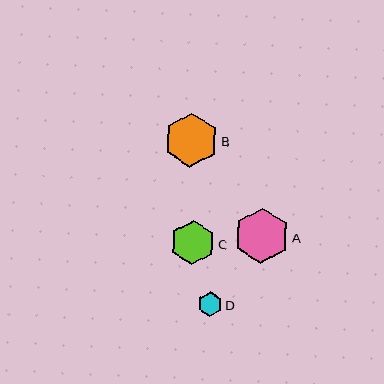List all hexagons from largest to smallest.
From largest to smallest: A, B, C, D.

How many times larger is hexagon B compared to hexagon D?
Hexagon B is approximately 2.2 times the size of hexagon D.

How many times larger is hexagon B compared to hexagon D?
Hexagon B is approximately 2.2 times the size of hexagon D.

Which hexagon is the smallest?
Hexagon D is the smallest with a size of approximately 24 pixels.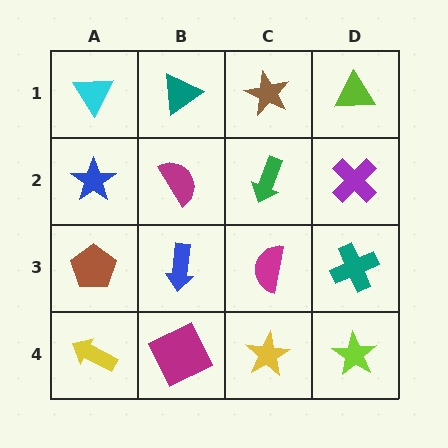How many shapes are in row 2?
4 shapes.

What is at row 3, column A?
A brown pentagon.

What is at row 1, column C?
A brown star.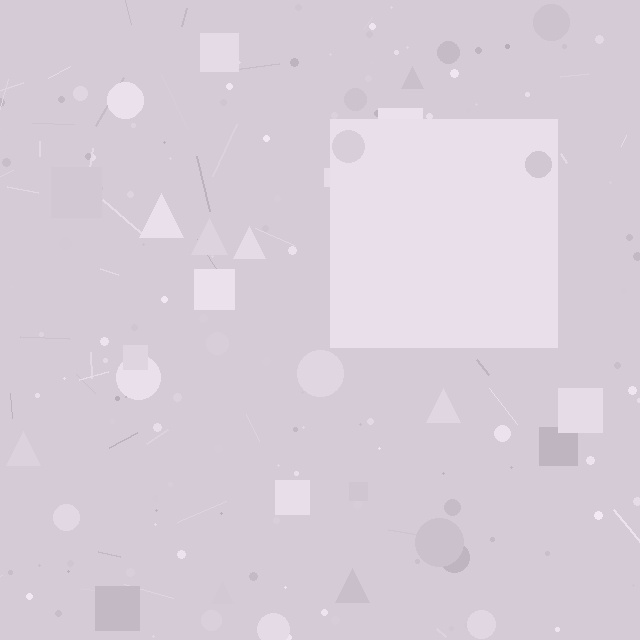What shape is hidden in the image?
A square is hidden in the image.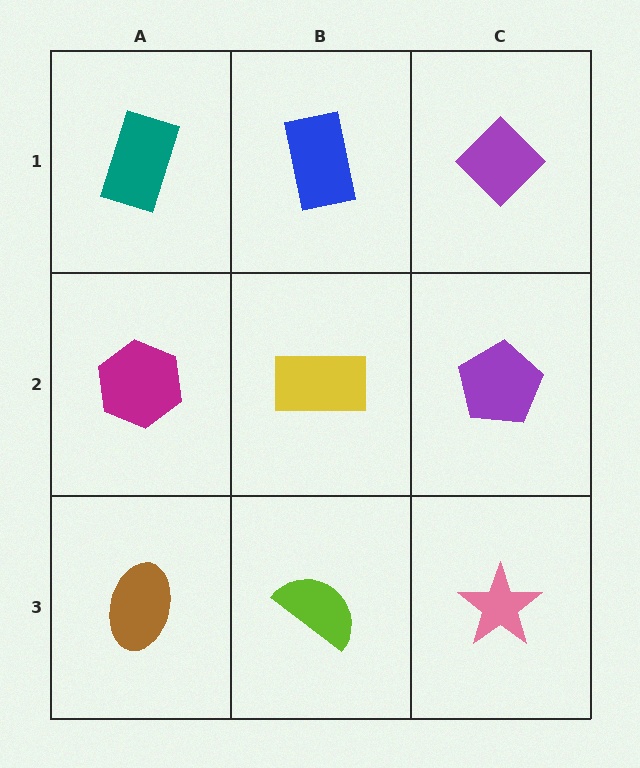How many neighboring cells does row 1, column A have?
2.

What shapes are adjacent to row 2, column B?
A blue rectangle (row 1, column B), a lime semicircle (row 3, column B), a magenta hexagon (row 2, column A), a purple pentagon (row 2, column C).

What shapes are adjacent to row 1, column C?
A purple pentagon (row 2, column C), a blue rectangle (row 1, column B).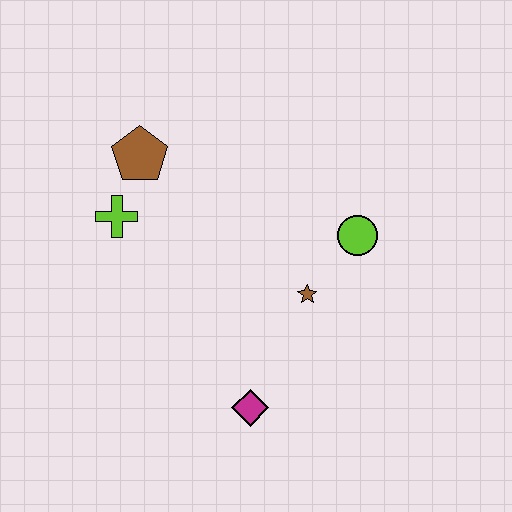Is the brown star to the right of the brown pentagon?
Yes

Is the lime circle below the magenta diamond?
No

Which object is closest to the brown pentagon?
The lime cross is closest to the brown pentagon.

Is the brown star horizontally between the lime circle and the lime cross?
Yes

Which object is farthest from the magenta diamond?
The brown pentagon is farthest from the magenta diamond.